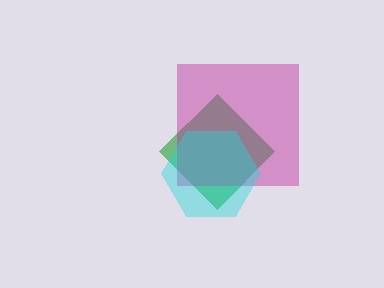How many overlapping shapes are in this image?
There are 3 overlapping shapes in the image.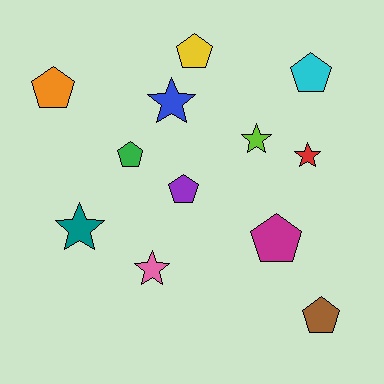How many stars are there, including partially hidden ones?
There are 5 stars.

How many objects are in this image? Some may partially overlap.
There are 12 objects.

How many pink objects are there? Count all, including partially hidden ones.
There is 1 pink object.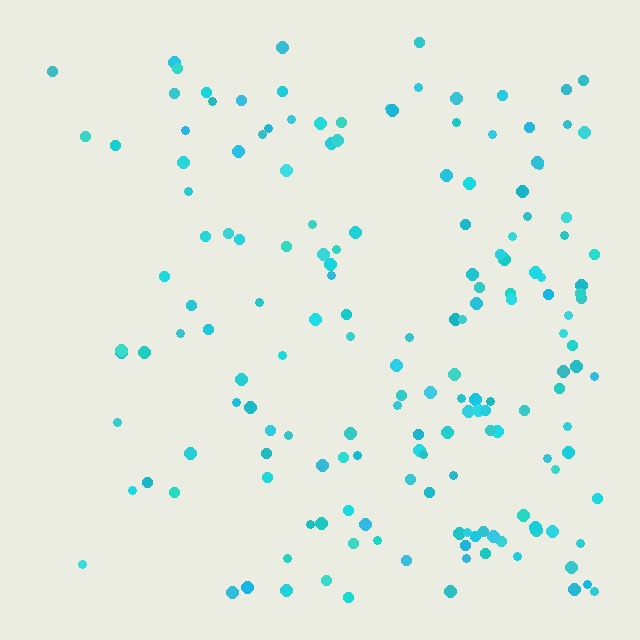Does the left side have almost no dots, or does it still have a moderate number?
Still a moderate number, just noticeably fewer than the right.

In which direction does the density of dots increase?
From left to right, with the right side densest.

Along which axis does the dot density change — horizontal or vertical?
Horizontal.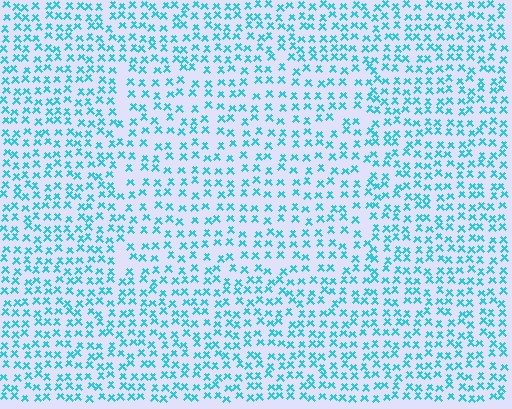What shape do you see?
I see a rectangle.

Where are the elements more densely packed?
The elements are more densely packed outside the rectangle boundary.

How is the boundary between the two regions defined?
The boundary is defined by a change in element density (approximately 1.4x ratio). All elements are the same color, size, and shape.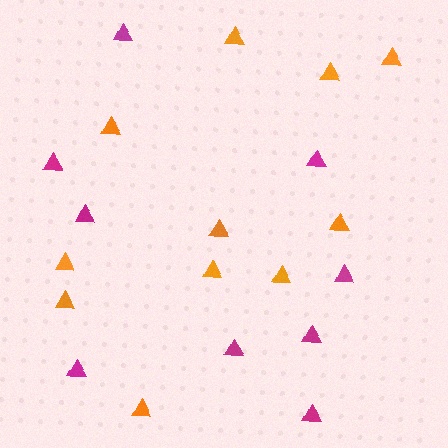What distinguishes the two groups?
There are 2 groups: one group of orange triangles (11) and one group of magenta triangles (9).